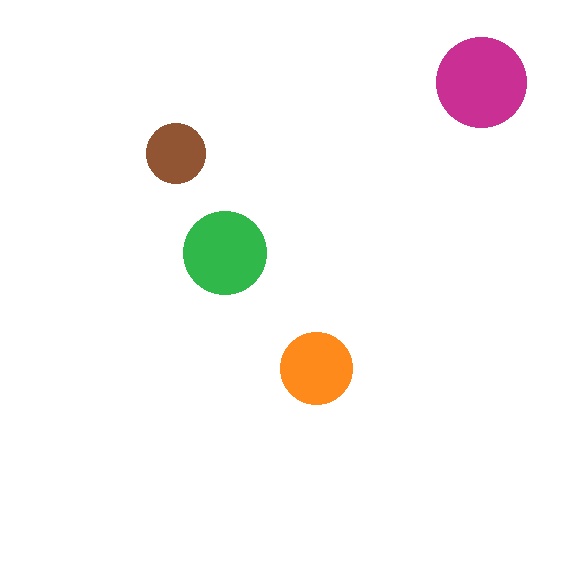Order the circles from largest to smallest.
the magenta one, the green one, the orange one, the brown one.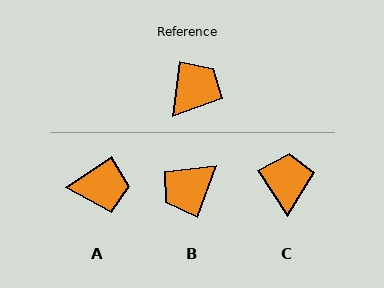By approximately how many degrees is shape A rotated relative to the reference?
Approximately 49 degrees clockwise.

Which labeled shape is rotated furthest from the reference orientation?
B, about 167 degrees away.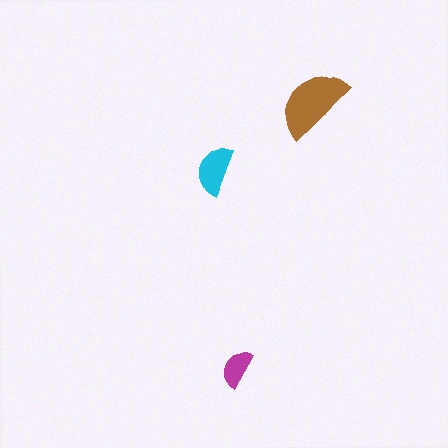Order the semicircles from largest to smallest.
the brown one, the cyan one, the magenta one.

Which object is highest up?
The brown semicircle is topmost.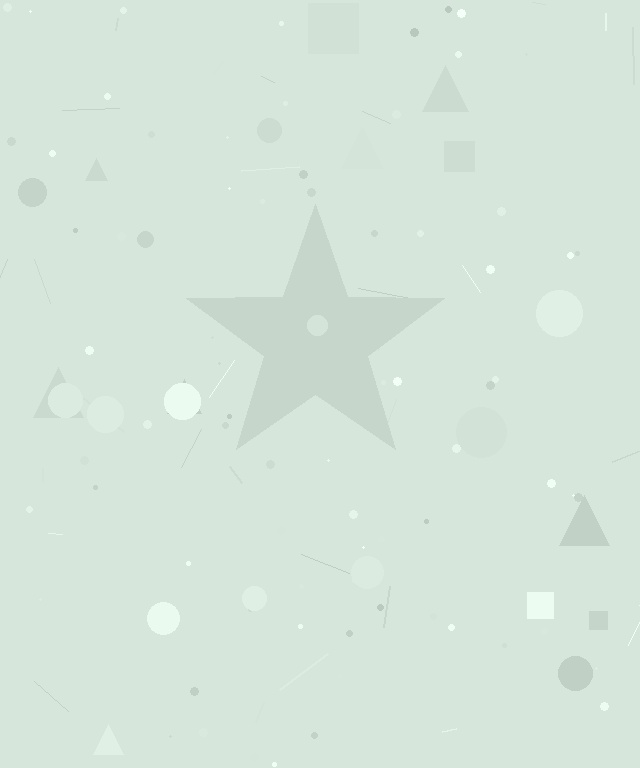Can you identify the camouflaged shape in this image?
The camouflaged shape is a star.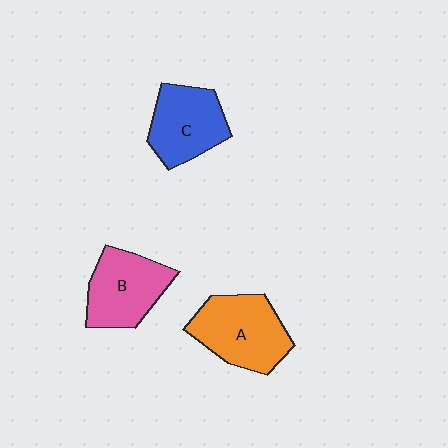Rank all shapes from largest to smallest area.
From largest to smallest: A (orange), B (pink), C (blue).